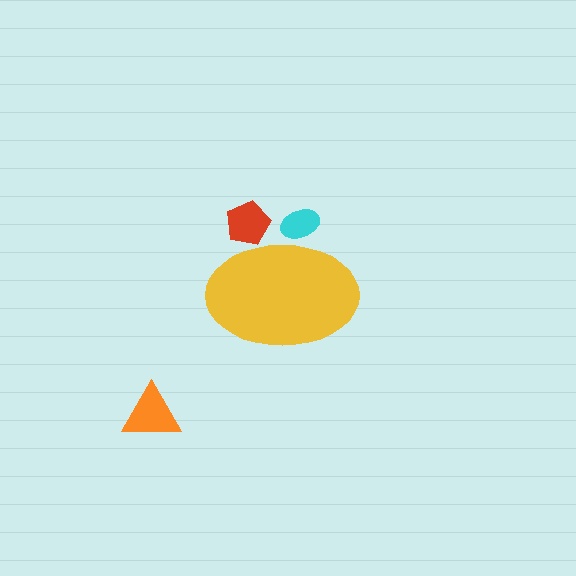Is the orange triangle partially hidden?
No, the orange triangle is fully visible.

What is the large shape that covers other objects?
A yellow ellipse.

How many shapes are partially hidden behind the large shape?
2 shapes are partially hidden.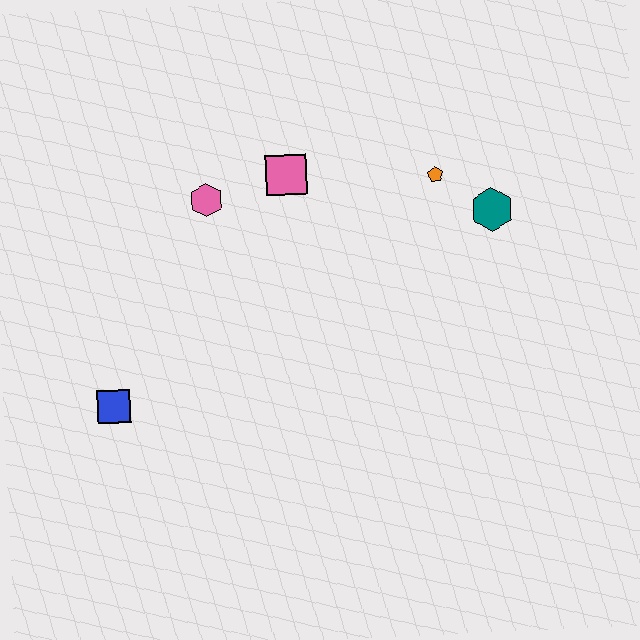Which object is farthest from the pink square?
The blue square is farthest from the pink square.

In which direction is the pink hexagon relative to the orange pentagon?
The pink hexagon is to the left of the orange pentagon.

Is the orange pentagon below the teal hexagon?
No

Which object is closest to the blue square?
The pink hexagon is closest to the blue square.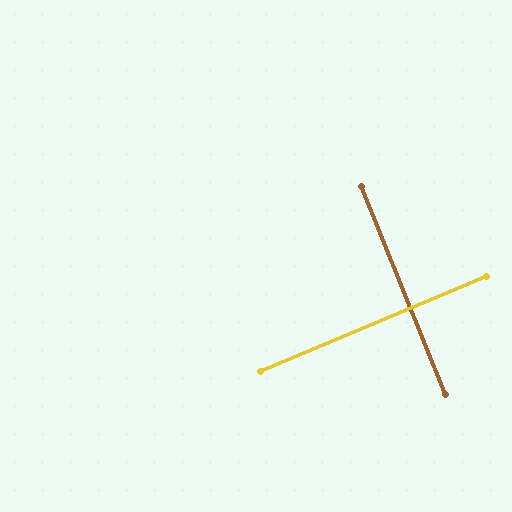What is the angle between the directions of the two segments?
Approximately 89 degrees.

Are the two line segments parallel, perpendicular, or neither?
Perpendicular — they meet at approximately 89°.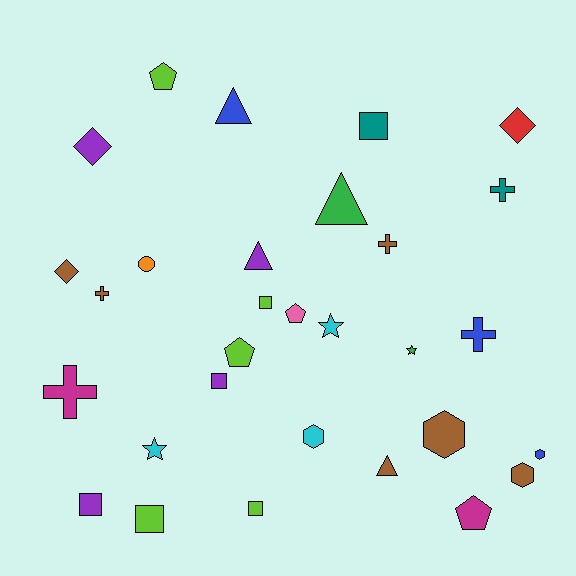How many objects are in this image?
There are 30 objects.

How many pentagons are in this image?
There are 4 pentagons.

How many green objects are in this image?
There are 2 green objects.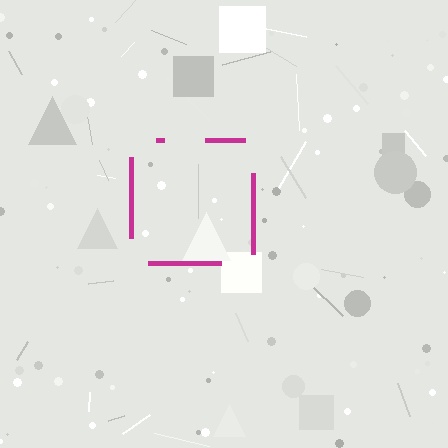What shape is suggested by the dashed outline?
The dashed outline suggests a square.